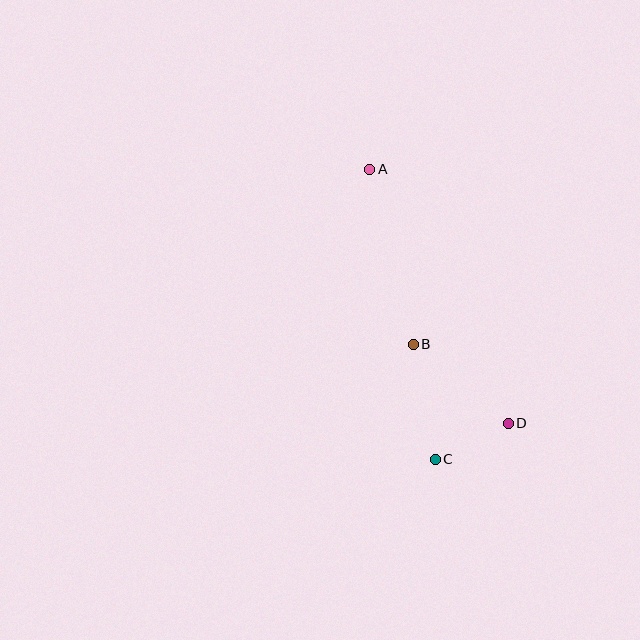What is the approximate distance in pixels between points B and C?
The distance between B and C is approximately 117 pixels.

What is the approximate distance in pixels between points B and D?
The distance between B and D is approximately 124 pixels.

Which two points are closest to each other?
Points C and D are closest to each other.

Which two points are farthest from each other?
Points A and C are farthest from each other.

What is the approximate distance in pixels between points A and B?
The distance between A and B is approximately 180 pixels.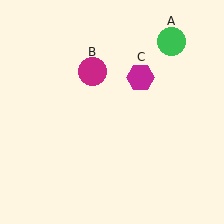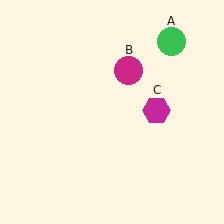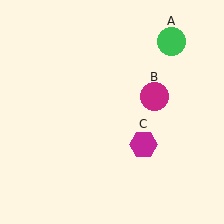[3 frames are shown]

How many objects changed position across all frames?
2 objects changed position: magenta circle (object B), magenta hexagon (object C).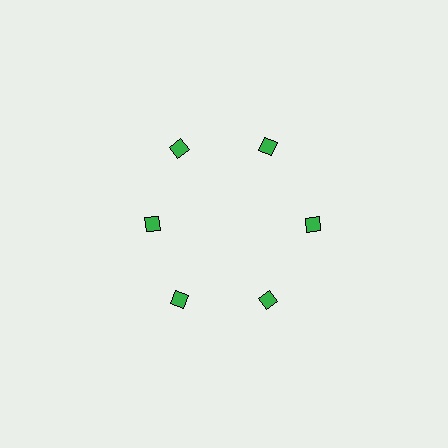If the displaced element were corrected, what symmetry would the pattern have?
It would have 6-fold rotational symmetry — the pattern would map onto itself every 60 degrees.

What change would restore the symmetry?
The symmetry would be restored by moving it outward, back onto the ring so that all 6 diamonds sit at equal angles and equal distance from the center.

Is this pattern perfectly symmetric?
No. The 6 green diamonds are arranged in a ring, but one element near the 9 o'clock position is pulled inward toward the center, breaking the 6-fold rotational symmetry.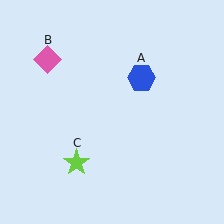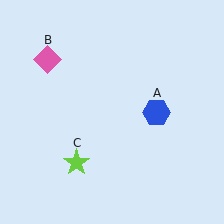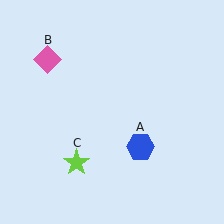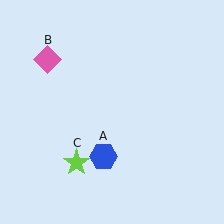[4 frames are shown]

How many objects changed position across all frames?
1 object changed position: blue hexagon (object A).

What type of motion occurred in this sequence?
The blue hexagon (object A) rotated clockwise around the center of the scene.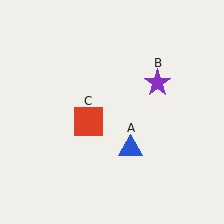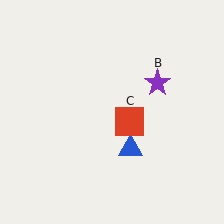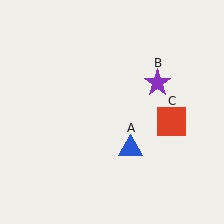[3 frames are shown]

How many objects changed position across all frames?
1 object changed position: red square (object C).